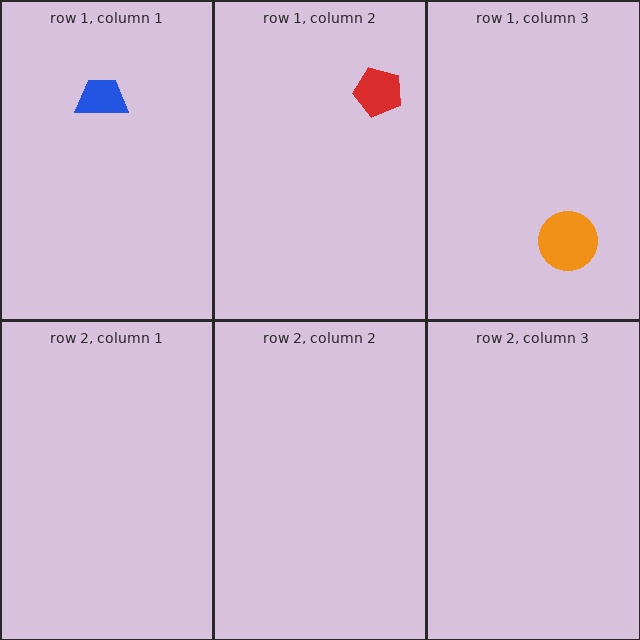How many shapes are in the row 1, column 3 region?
1.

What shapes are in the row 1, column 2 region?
The red pentagon.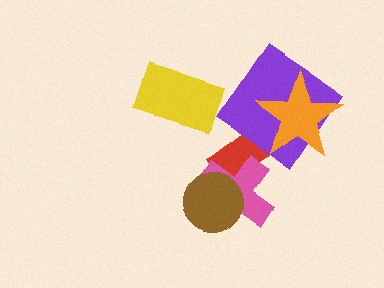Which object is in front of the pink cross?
The brown circle is in front of the pink cross.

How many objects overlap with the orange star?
1 object overlaps with the orange star.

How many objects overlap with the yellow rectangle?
0 objects overlap with the yellow rectangle.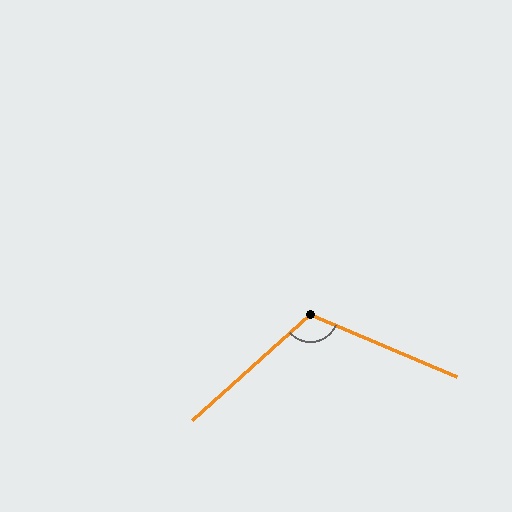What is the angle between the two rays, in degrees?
Approximately 115 degrees.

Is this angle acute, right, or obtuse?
It is obtuse.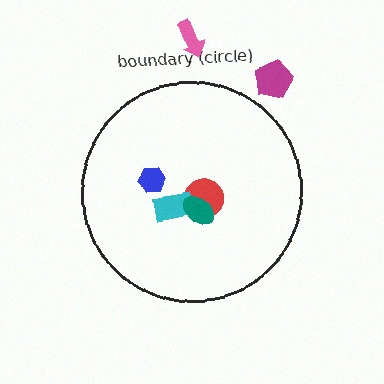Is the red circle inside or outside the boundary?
Inside.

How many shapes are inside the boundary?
4 inside, 2 outside.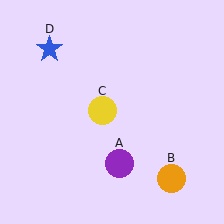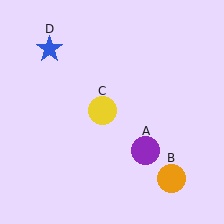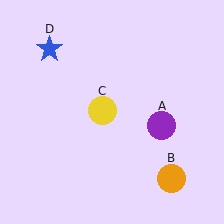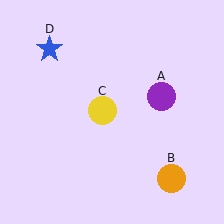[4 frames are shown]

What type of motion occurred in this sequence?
The purple circle (object A) rotated counterclockwise around the center of the scene.